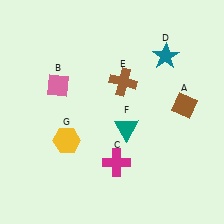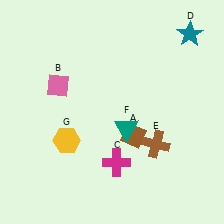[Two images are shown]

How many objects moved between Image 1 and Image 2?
3 objects moved between the two images.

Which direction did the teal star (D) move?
The teal star (D) moved right.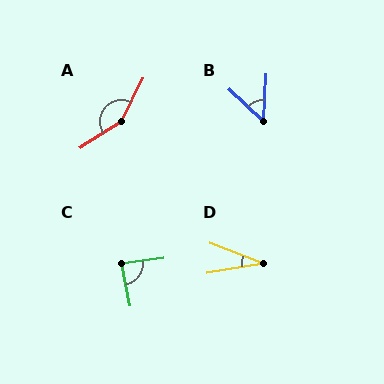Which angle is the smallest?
D, at approximately 30 degrees.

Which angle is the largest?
A, at approximately 149 degrees.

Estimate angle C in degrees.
Approximately 85 degrees.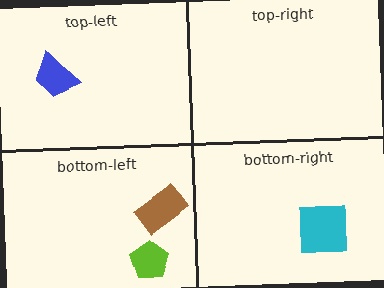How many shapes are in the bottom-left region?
2.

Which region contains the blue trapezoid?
The top-left region.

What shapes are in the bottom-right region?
The cyan square.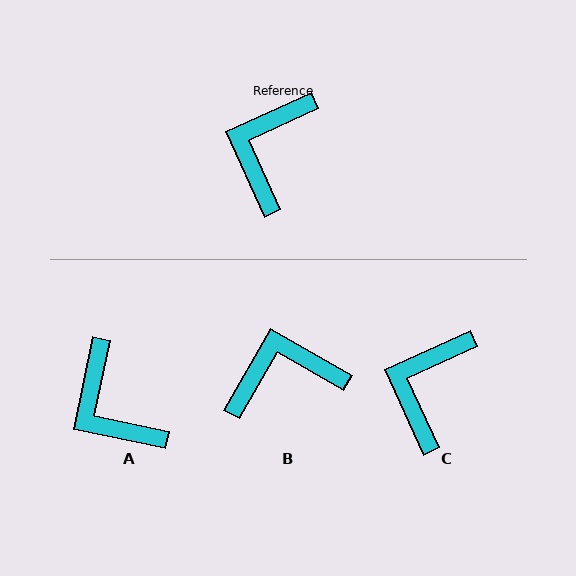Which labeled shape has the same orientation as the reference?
C.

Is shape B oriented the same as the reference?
No, it is off by about 55 degrees.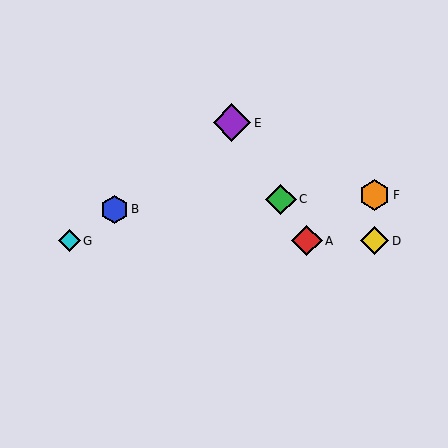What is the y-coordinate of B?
Object B is at y≈209.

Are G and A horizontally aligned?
Yes, both are at y≈241.